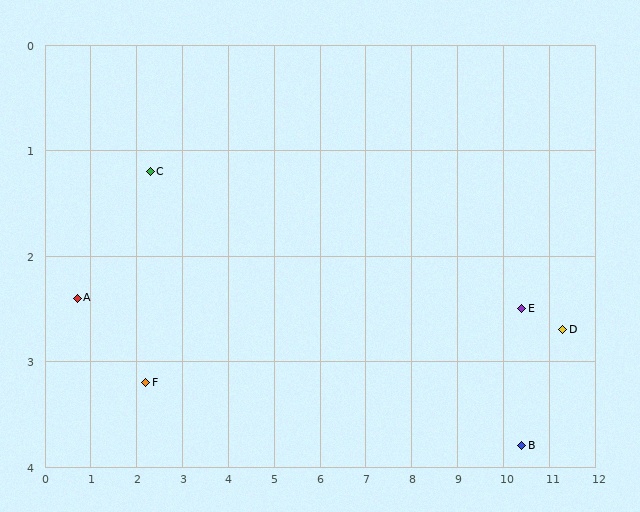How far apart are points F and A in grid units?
Points F and A are about 1.7 grid units apart.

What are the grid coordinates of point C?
Point C is at approximately (2.3, 1.2).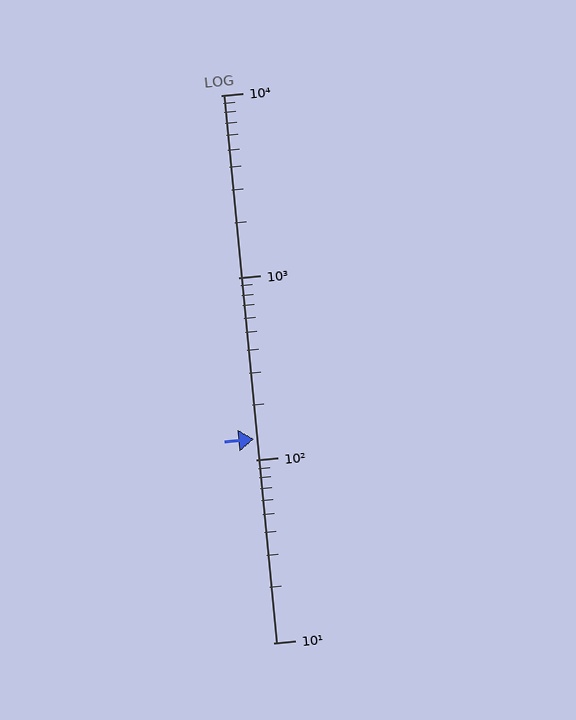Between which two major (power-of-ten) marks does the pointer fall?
The pointer is between 100 and 1000.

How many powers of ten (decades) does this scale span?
The scale spans 3 decades, from 10 to 10000.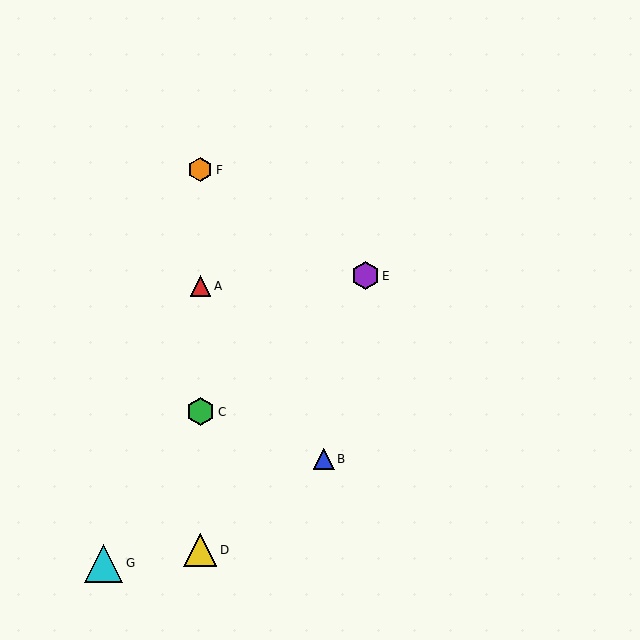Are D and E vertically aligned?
No, D is at x≈200 and E is at x≈365.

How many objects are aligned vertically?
4 objects (A, C, D, F) are aligned vertically.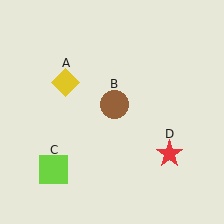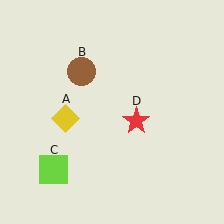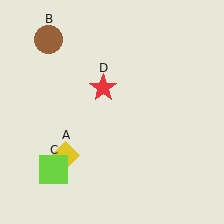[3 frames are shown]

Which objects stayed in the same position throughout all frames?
Lime square (object C) remained stationary.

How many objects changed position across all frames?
3 objects changed position: yellow diamond (object A), brown circle (object B), red star (object D).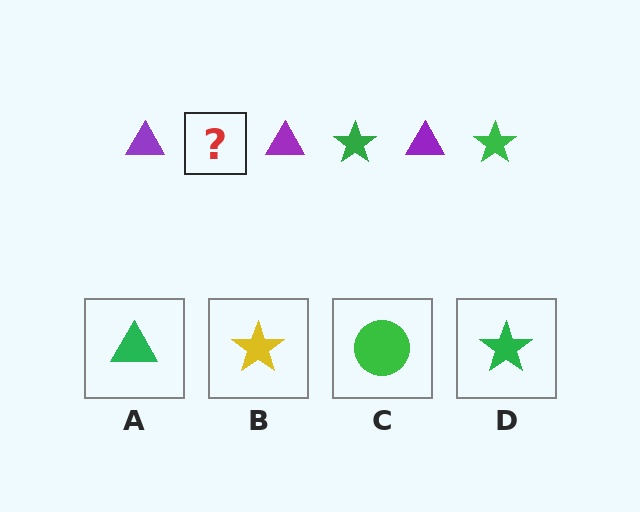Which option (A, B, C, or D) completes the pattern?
D.